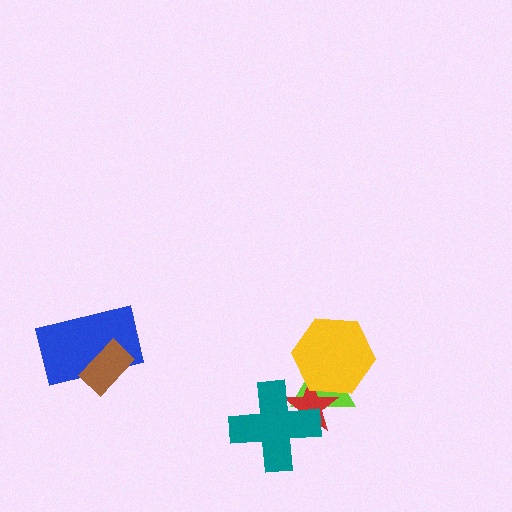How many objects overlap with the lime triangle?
3 objects overlap with the lime triangle.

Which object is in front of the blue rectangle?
The brown rectangle is in front of the blue rectangle.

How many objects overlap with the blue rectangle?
1 object overlaps with the blue rectangle.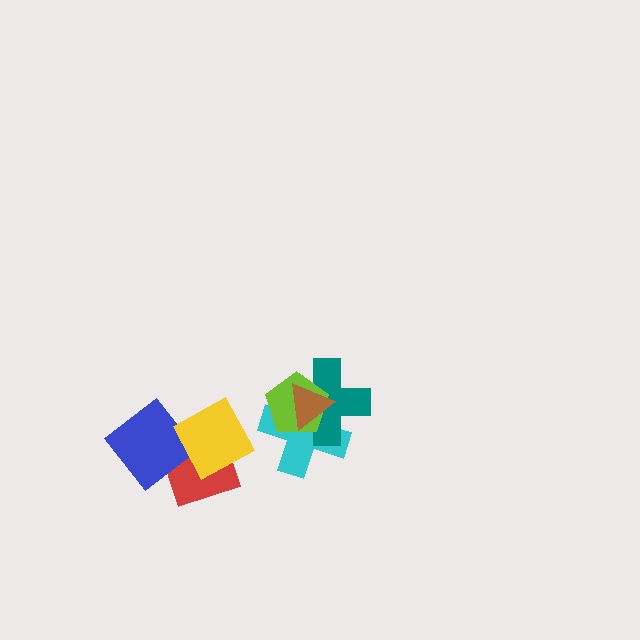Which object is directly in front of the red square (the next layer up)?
The blue diamond is directly in front of the red square.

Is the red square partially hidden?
Yes, it is partially covered by another shape.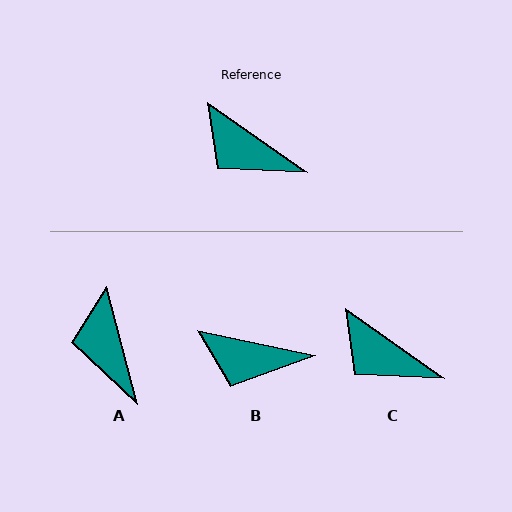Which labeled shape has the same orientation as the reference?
C.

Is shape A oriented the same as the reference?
No, it is off by about 41 degrees.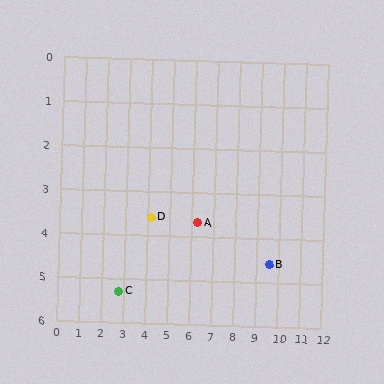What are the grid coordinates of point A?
Point A is at approximately (6.3, 3.7).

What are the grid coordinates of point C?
Point C is at approximately (2.8, 5.3).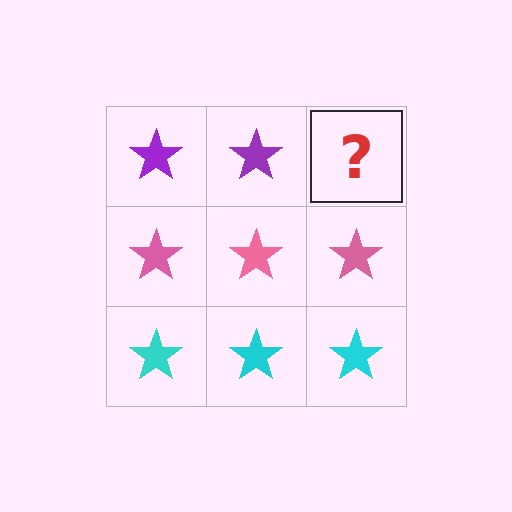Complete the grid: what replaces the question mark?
The question mark should be replaced with a purple star.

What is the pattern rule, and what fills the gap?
The rule is that each row has a consistent color. The gap should be filled with a purple star.